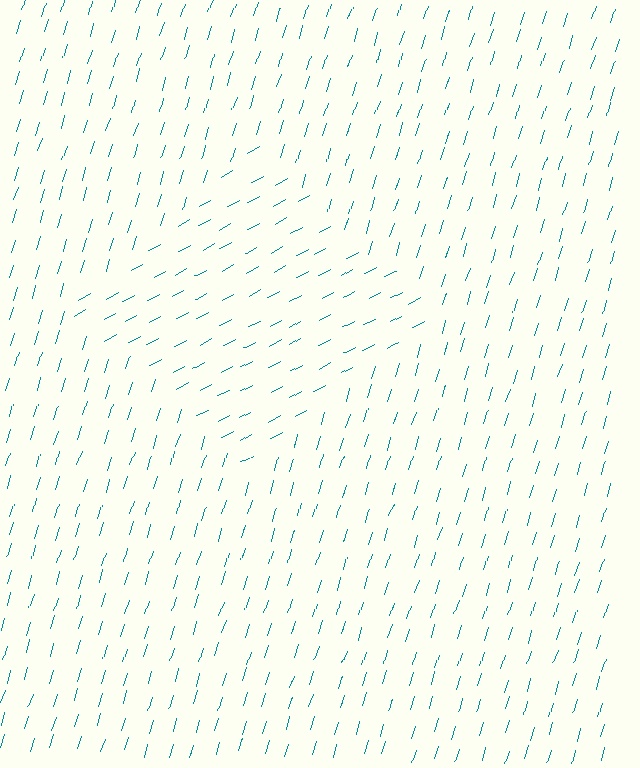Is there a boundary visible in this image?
Yes, there is a texture boundary formed by a change in line orientation.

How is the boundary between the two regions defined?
The boundary is defined purely by a change in line orientation (approximately 45 degrees difference). All lines are the same color and thickness.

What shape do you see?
I see a diamond.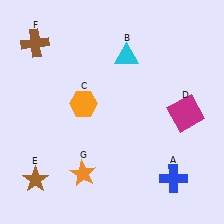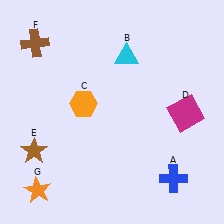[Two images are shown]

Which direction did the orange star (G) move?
The orange star (G) moved left.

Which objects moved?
The objects that moved are: the brown star (E), the orange star (G).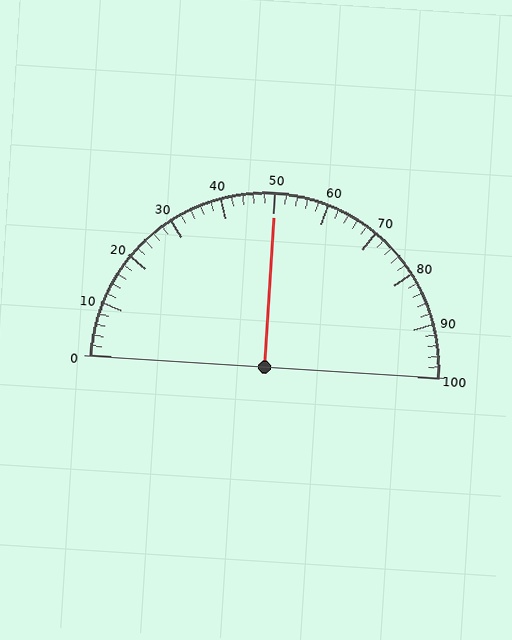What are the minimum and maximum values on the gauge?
The gauge ranges from 0 to 100.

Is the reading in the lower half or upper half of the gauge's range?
The reading is in the upper half of the range (0 to 100).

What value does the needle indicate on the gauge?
The needle indicates approximately 50.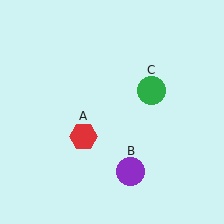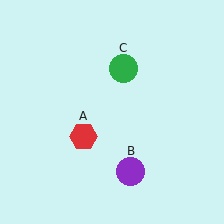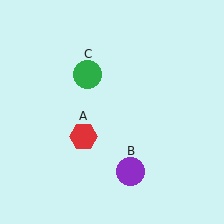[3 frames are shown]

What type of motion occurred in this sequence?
The green circle (object C) rotated counterclockwise around the center of the scene.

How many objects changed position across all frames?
1 object changed position: green circle (object C).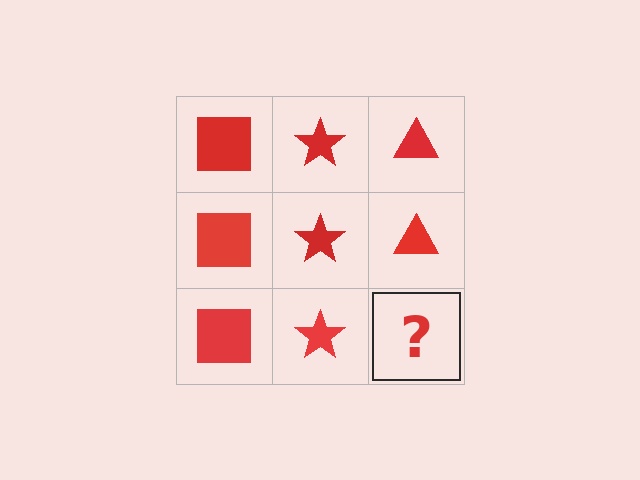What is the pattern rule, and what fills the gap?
The rule is that each column has a consistent shape. The gap should be filled with a red triangle.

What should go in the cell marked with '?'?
The missing cell should contain a red triangle.